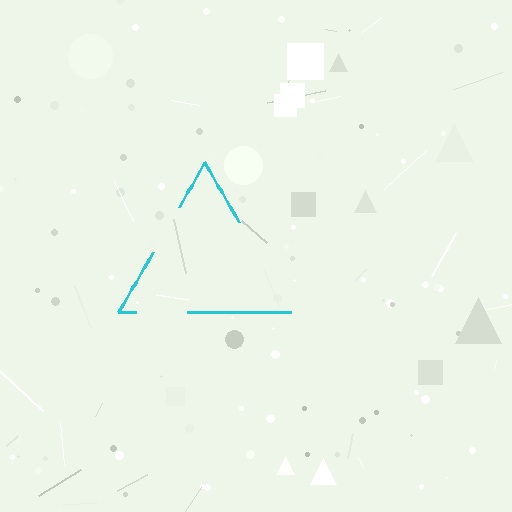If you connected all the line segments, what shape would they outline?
They would outline a triangle.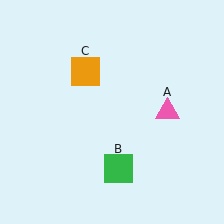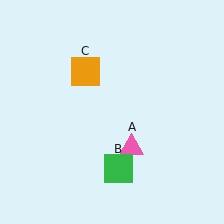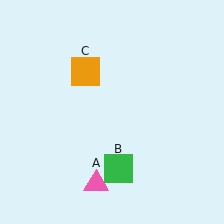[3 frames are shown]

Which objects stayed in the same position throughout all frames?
Green square (object B) and orange square (object C) remained stationary.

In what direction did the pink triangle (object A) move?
The pink triangle (object A) moved down and to the left.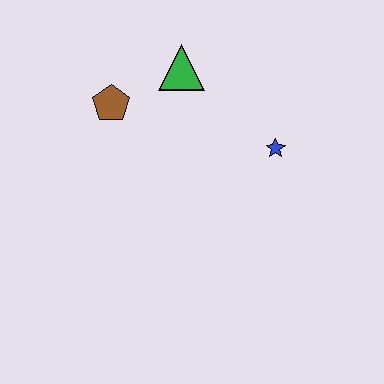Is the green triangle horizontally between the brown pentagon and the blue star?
Yes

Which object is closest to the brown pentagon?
The green triangle is closest to the brown pentagon.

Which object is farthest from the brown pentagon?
The blue star is farthest from the brown pentagon.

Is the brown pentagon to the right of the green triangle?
No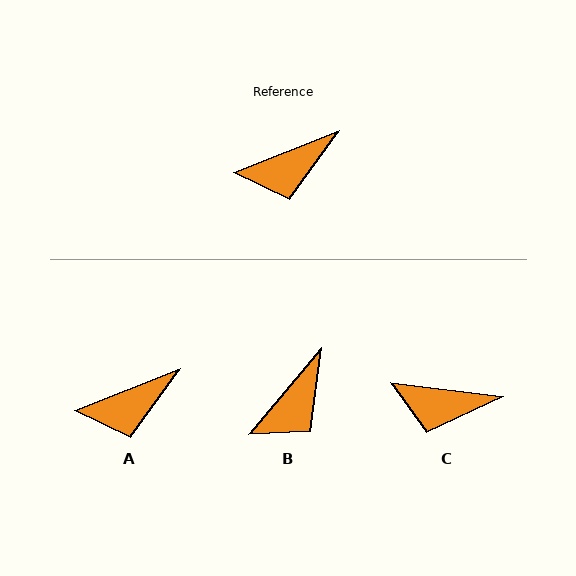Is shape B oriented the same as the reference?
No, it is off by about 28 degrees.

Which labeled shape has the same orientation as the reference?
A.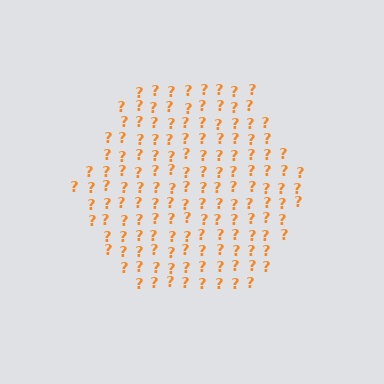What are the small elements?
The small elements are question marks.